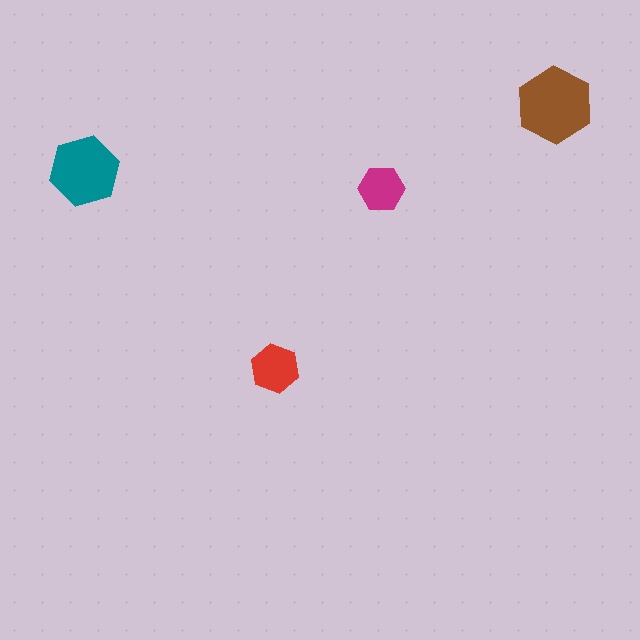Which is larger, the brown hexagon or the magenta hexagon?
The brown one.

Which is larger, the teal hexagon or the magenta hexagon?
The teal one.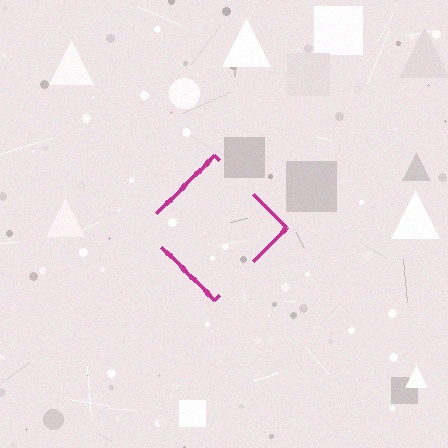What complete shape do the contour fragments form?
The contour fragments form a diamond.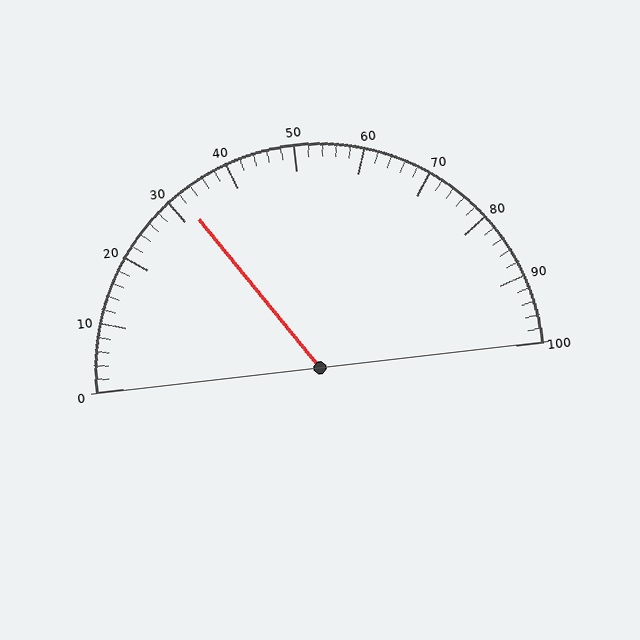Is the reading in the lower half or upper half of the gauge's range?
The reading is in the lower half of the range (0 to 100).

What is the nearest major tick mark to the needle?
The nearest major tick mark is 30.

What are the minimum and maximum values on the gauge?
The gauge ranges from 0 to 100.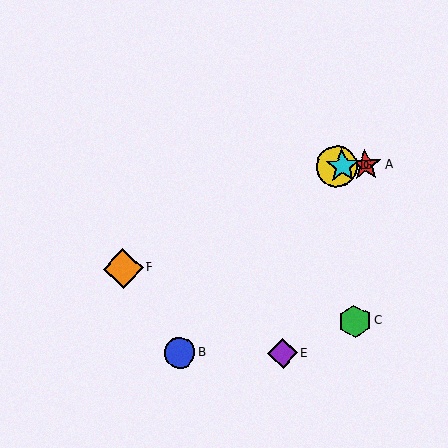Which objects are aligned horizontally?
Objects A, D, G are aligned horizontally.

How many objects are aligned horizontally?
3 objects (A, D, G) are aligned horizontally.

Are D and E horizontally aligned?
No, D is at y≈166 and E is at y≈353.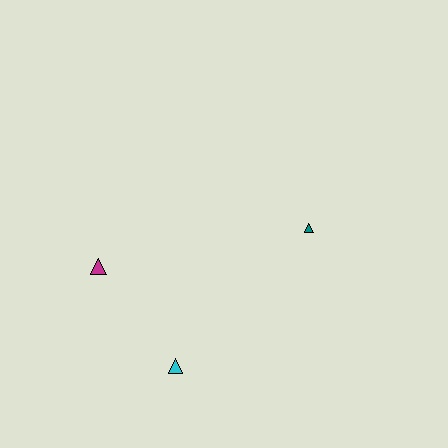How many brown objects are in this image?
There are no brown objects.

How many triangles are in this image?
There are 3 triangles.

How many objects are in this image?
There are 3 objects.